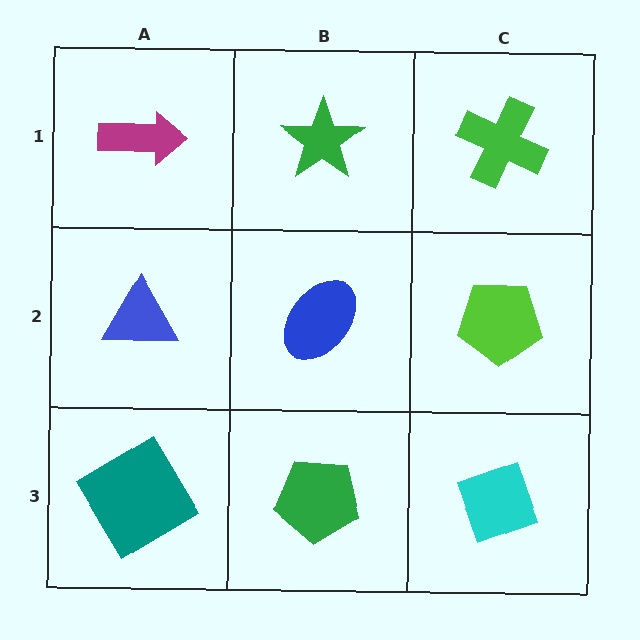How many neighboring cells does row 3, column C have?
2.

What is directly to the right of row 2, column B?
A lime pentagon.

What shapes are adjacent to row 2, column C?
A green cross (row 1, column C), a cyan diamond (row 3, column C), a blue ellipse (row 2, column B).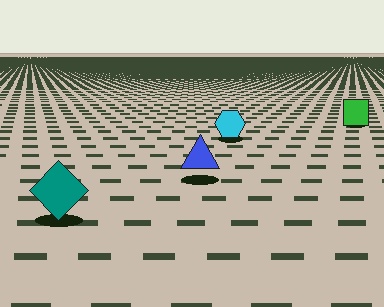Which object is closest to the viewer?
The teal diamond is closest. The texture marks near it are larger and more spread out.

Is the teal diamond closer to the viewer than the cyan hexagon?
Yes. The teal diamond is closer — you can tell from the texture gradient: the ground texture is coarser near it.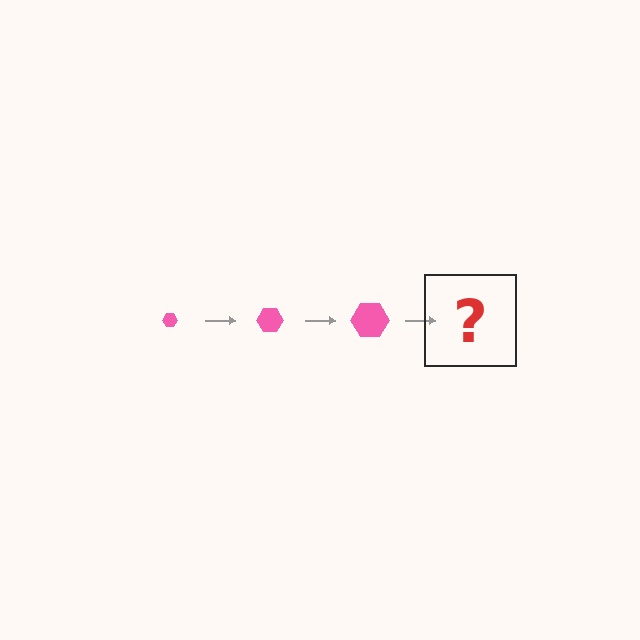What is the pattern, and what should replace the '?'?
The pattern is that the hexagon gets progressively larger each step. The '?' should be a pink hexagon, larger than the previous one.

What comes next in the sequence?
The next element should be a pink hexagon, larger than the previous one.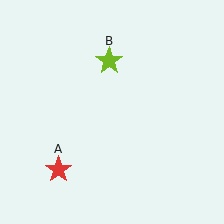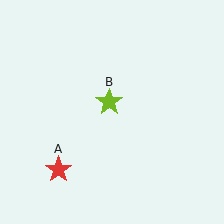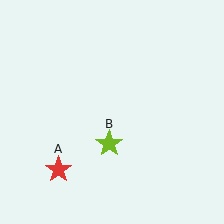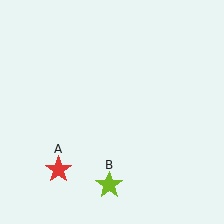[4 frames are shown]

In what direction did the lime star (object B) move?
The lime star (object B) moved down.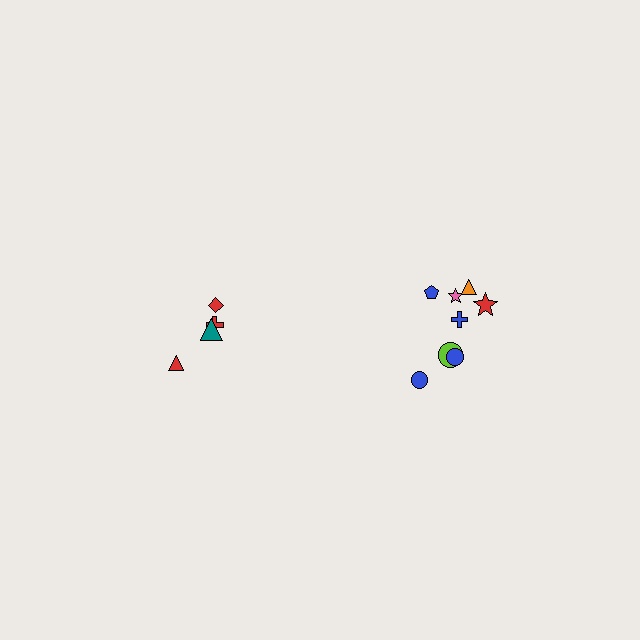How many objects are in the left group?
There are 4 objects.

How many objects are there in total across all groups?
There are 12 objects.